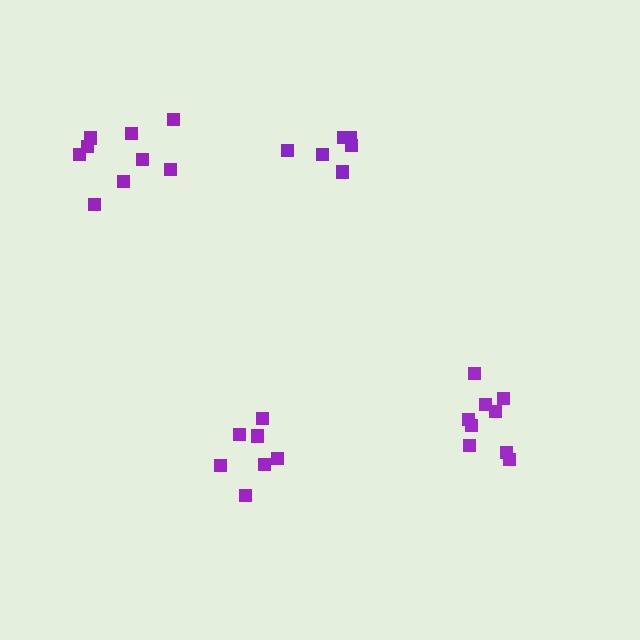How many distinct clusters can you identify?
There are 4 distinct clusters.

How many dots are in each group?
Group 1: 7 dots, Group 2: 9 dots, Group 3: 6 dots, Group 4: 9 dots (31 total).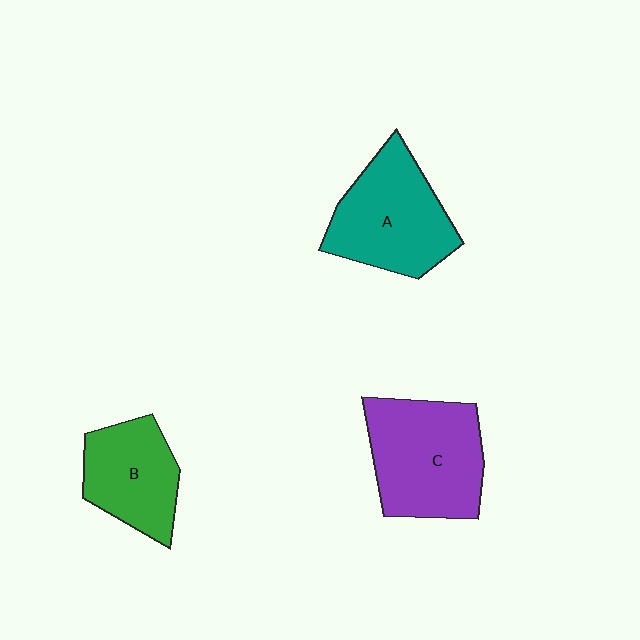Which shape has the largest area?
Shape C (purple).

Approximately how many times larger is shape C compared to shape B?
Approximately 1.4 times.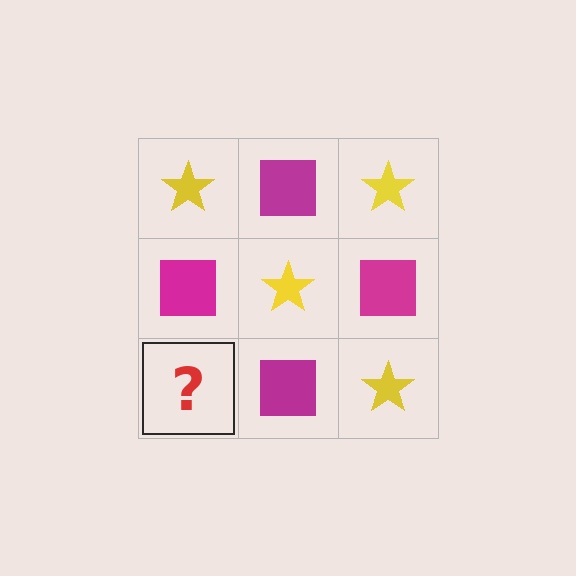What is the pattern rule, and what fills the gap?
The rule is that it alternates yellow star and magenta square in a checkerboard pattern. The gap should be filled with a yellow star.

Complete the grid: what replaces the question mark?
The question mark should be replaced with a yellow star.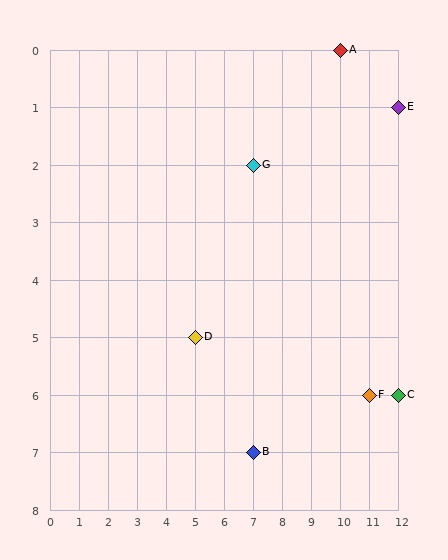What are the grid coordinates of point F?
Point F is at grid coordinates (11, 6).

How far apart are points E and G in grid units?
Points E and G are 5 columns and 1 row apart (about 5.1 grid units diagonally).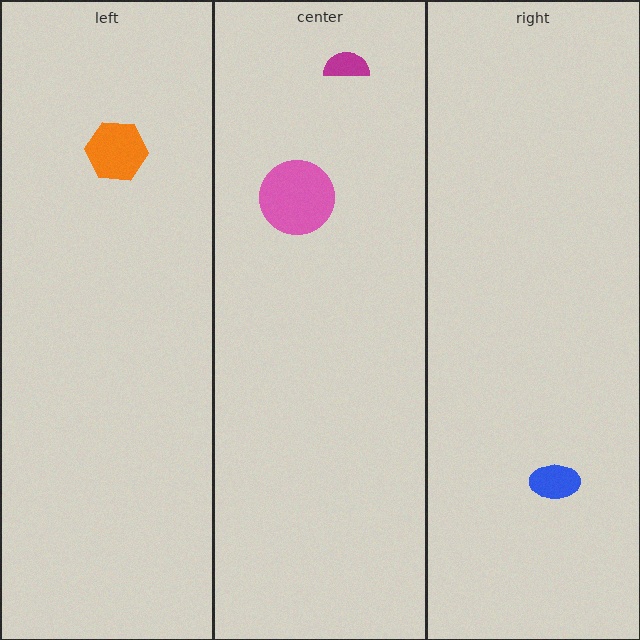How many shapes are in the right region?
1.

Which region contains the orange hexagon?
The left region.